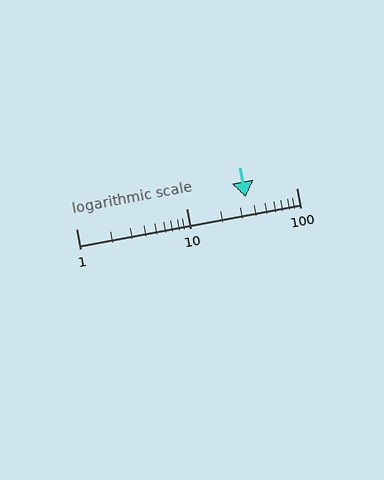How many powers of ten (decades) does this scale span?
The scale spans 2 decades, from 1 to 100.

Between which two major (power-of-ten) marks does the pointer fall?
The pointer is between 10 and 100.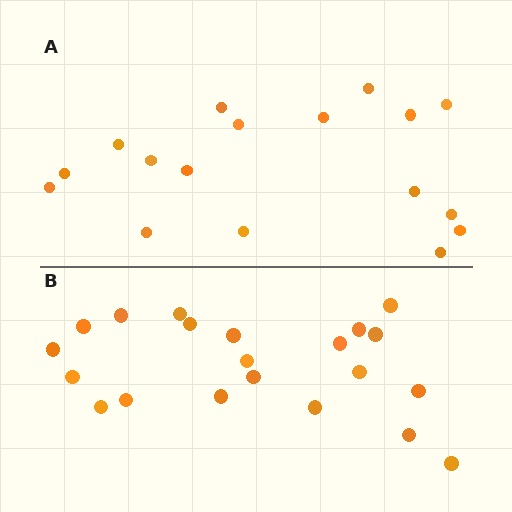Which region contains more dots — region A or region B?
Region B (the bottom region) has more dots.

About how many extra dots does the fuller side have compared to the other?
Region B has about 4 more dots than region A.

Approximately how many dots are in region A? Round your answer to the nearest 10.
About 20 dots. (The exact count is 17, which rounds to 20.)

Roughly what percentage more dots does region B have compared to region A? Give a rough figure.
About 25% more.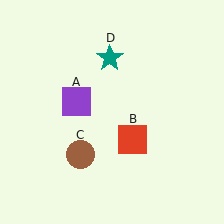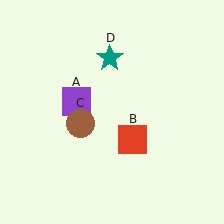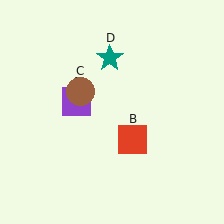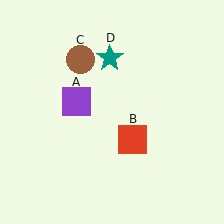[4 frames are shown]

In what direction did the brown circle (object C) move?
The brown circle (object C) moved up.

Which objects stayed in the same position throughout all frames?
Purple square (object A) and red square (object B) and teal star (object D) remained stationary.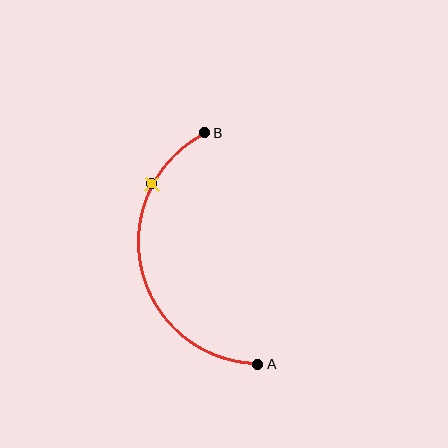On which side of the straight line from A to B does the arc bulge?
The arc bulges to the left of the straight line connecting A and B.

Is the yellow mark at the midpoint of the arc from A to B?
No. The yellow mark lies on the arc but is closer to endpoint B. The arc midpoint would be at the point on the curve equidistant along the arc from both A and B.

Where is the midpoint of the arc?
The arc midpoint is the point on the curve farthest from the straight line joining A and B. It sits to the left of that line.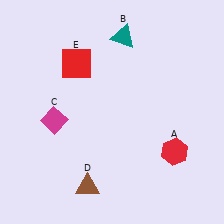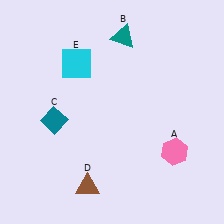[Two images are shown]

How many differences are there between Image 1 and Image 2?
There are 3 differences between the two images.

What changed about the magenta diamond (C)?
In Image 1, C is magenta. In Image 2, it changed to teal.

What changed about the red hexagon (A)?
In Image 1, A is red. In Image 2, it changed to pink.